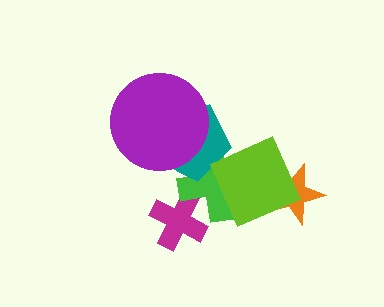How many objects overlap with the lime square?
2 objects overlap with the lime square.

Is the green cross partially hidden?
Yes, it is partially covered by another shape.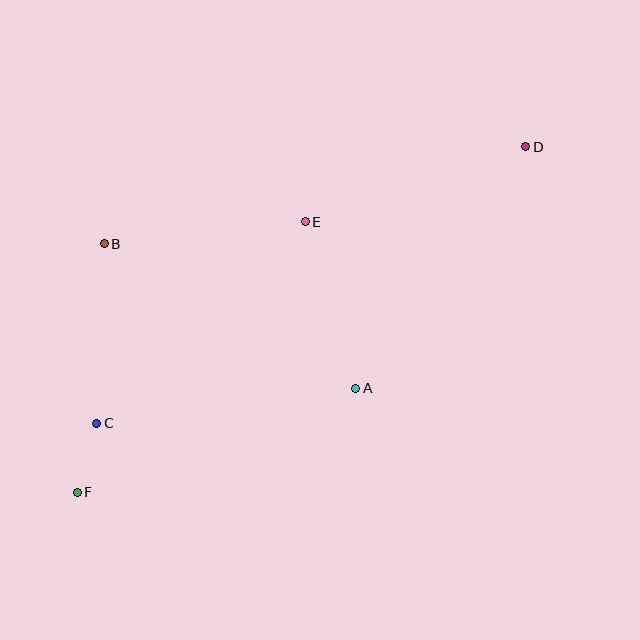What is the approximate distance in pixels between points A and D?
The distance between A and D is approximately 295 pixels.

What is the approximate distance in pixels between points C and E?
The distance between C and E is approximately 290 pixels.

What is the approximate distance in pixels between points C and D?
The distance between C and D is approximately 510 pixels.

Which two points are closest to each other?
Points C and F are closest to each other.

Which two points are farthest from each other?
Points D and F are farthest from each other.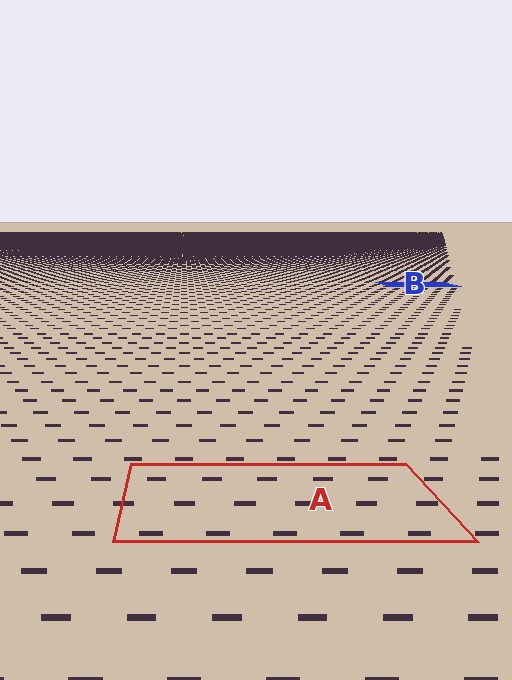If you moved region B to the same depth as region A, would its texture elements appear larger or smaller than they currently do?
They would appear larger. At a closer depth, the same texture elements are projected at a bigger on-screen size.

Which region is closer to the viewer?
Region A is closer. The texture elements there are larger and more spread out.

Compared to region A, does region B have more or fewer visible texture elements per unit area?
Region B has more texture elements per unit area — they are packed more densely because it is farther away.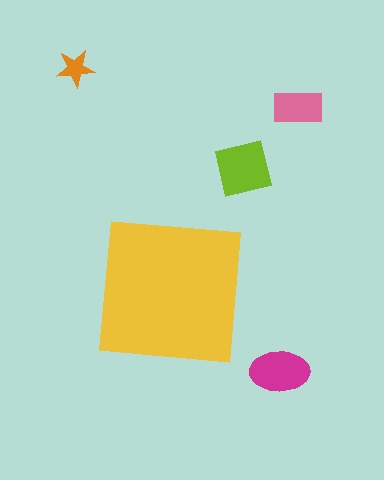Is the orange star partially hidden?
No, the orange star is fully visible.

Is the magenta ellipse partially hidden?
No, the magenta ellipse is fully visible.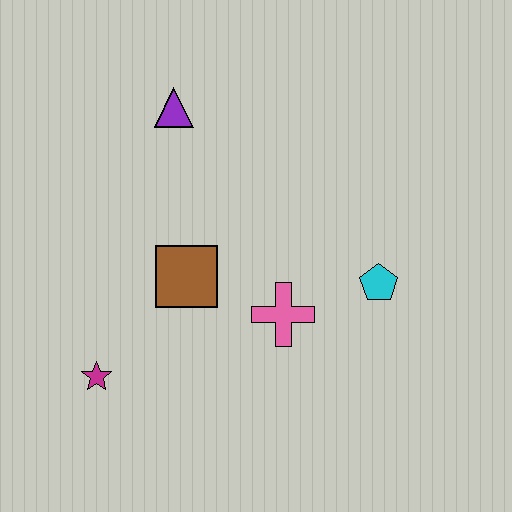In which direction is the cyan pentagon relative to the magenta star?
The cyan pentagon is to the right of the magenta star.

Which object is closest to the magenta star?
The brown square is closest to the magenta star.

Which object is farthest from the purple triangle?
The magenta star is farthest from the purple triangle.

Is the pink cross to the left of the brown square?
No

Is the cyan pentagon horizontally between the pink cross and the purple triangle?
No